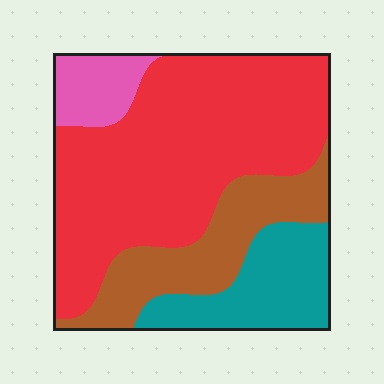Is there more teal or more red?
Red.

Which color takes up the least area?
Pink, at roughly 10%.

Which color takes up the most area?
Red, at roughly 55%.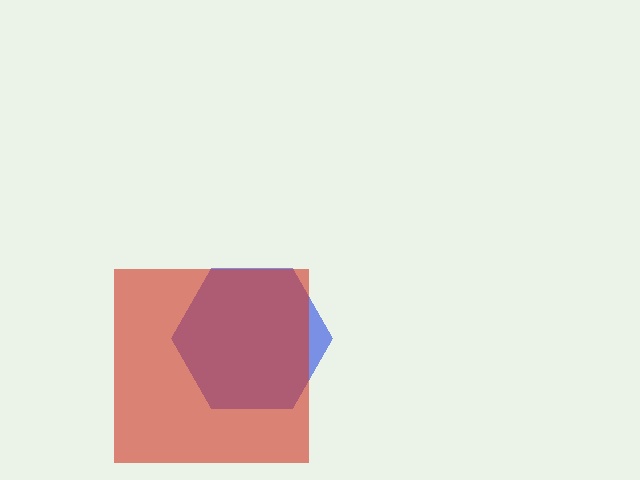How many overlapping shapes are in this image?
There are 2 overlapping shapes in the image.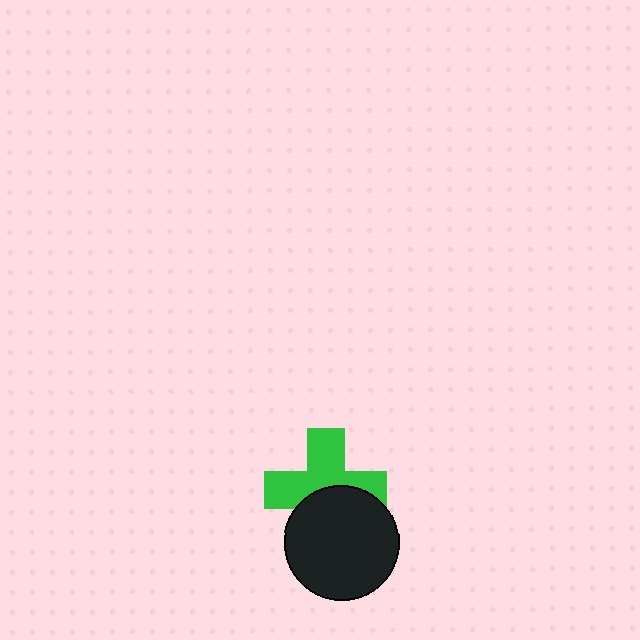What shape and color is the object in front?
The object in front is a black circle.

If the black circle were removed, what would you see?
You would see the complete green cross.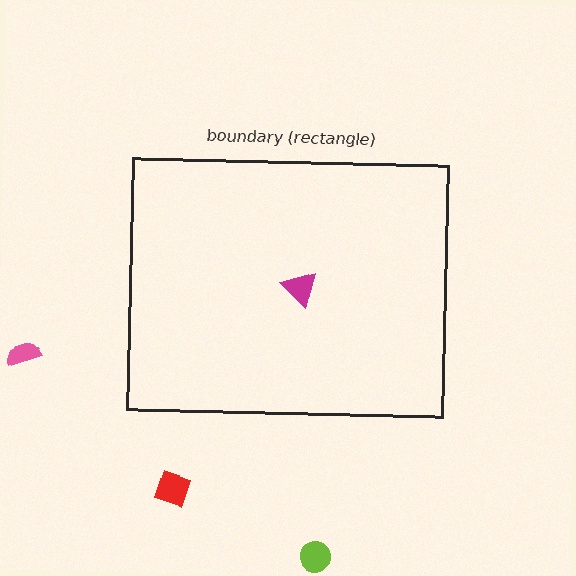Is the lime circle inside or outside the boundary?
Outside.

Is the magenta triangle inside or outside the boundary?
Inside.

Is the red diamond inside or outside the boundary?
Outside.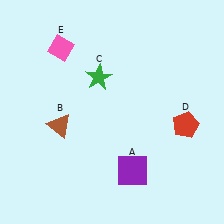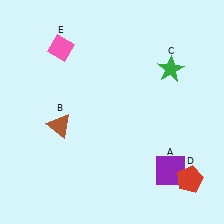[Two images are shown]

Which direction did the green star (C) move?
The green star (C) moved right.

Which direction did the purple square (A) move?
The purple square (A) moved right.